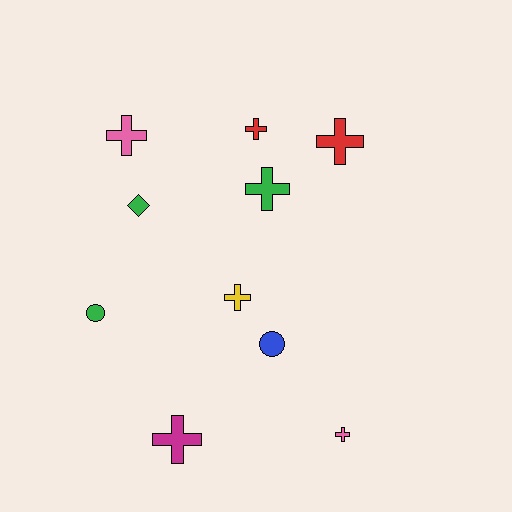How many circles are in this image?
There are 2 circles.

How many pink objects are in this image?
There are 2 pink objects.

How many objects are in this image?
There are 10 objects.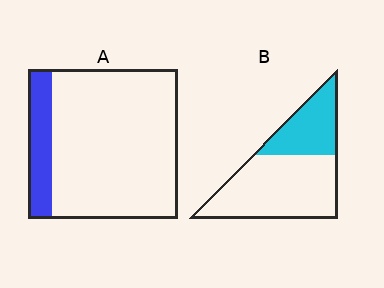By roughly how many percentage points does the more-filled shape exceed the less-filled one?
By roughly 15 percentage points (B over A).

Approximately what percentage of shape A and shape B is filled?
A is approximately 15% and B is approximately 35%.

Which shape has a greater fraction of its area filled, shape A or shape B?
Shape B.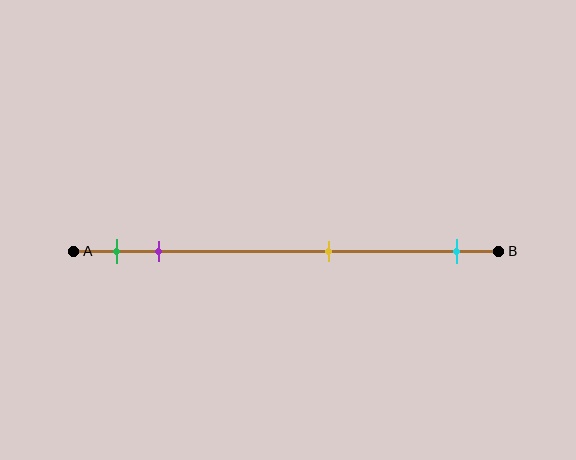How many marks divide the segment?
There are 4 marks dividing the segment.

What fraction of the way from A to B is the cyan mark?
The cyan mark is approximately 90% (0.9) of the way from A to B.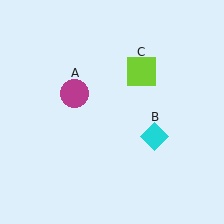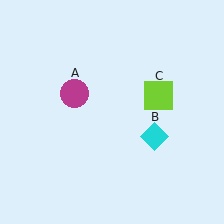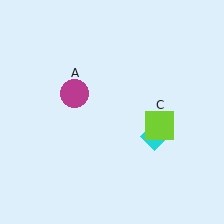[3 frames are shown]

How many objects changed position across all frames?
1 object changed position: lime square (object C).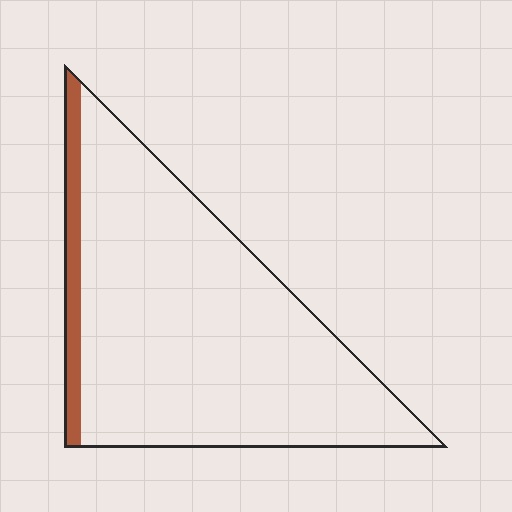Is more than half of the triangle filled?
No.